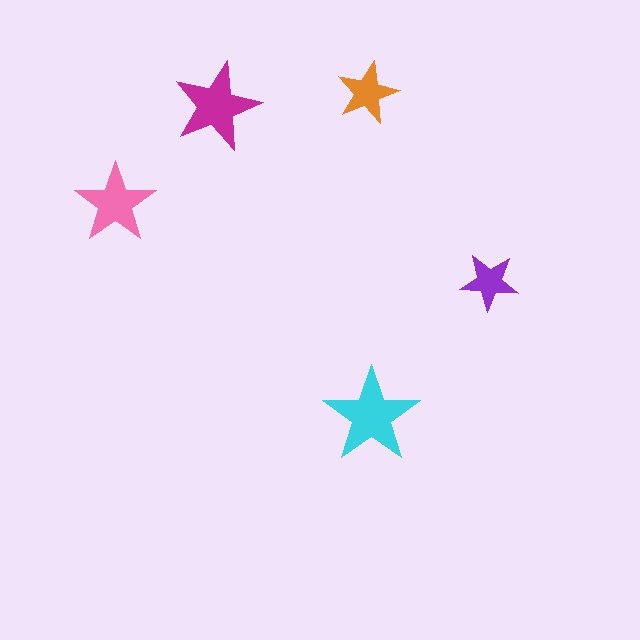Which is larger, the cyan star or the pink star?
The cyan one.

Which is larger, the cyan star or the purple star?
The cyan one.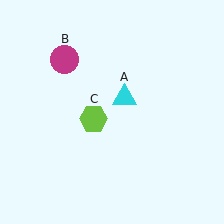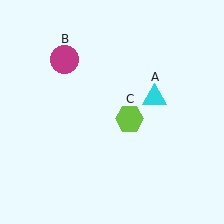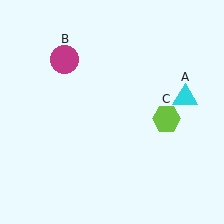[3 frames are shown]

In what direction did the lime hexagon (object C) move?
The lime hexagon (object C) moved right.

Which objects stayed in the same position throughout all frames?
Magenta circle (object B) remained stationary.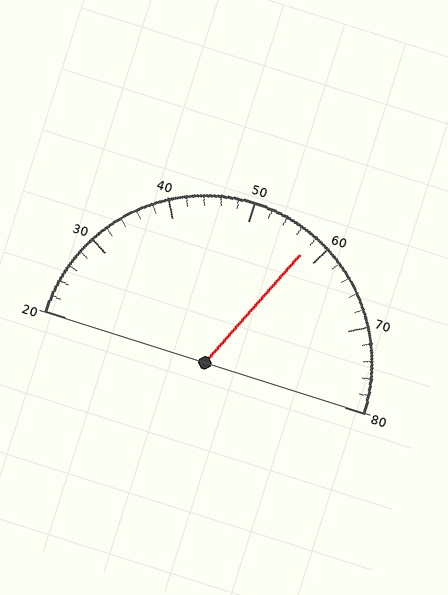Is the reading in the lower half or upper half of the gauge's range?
The reading is in the upper half of the range (20 to 80).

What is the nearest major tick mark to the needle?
The nearest major tick mark is 60.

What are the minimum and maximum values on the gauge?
The gauge ranges from 20 to 80.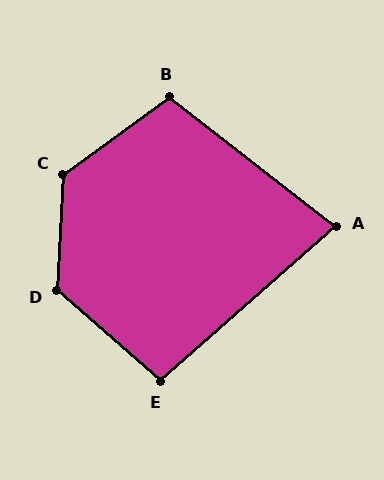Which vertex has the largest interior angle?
C, at approximately 129 degrees.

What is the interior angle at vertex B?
Approximately 106 degrees (obtuse).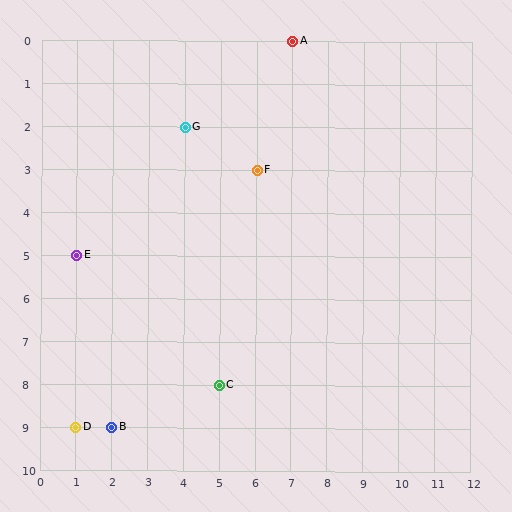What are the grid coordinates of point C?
Point C is at grid coordinates (5, 8).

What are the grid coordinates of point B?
Point B is at grid coordinates (2, 9).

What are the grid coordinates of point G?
Point G is at grid coordinates (4, 2).